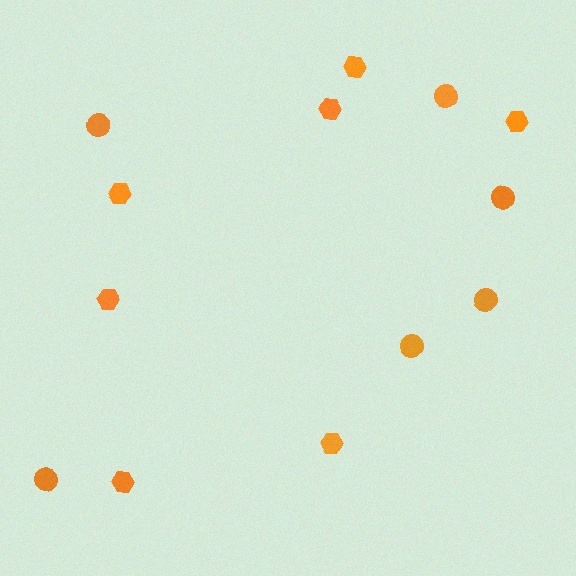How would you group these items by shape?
There are 2 groups: one group of hexagons (7) and one group of circles (6).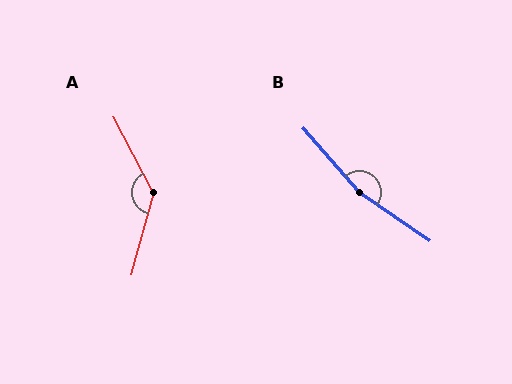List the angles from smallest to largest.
A (137°), B (166°).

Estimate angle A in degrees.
Approximately 137 degrees.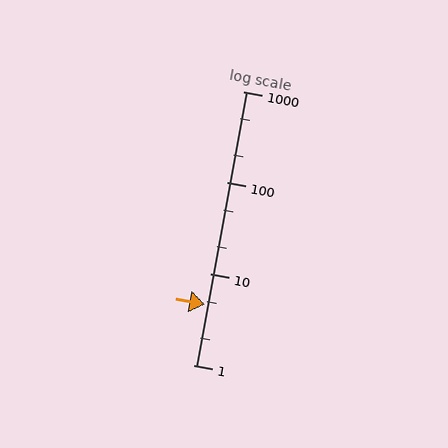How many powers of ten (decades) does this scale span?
The scale spans 3 decades, from 1 to 1000.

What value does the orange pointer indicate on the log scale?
The pointer indicates approximately 4.6.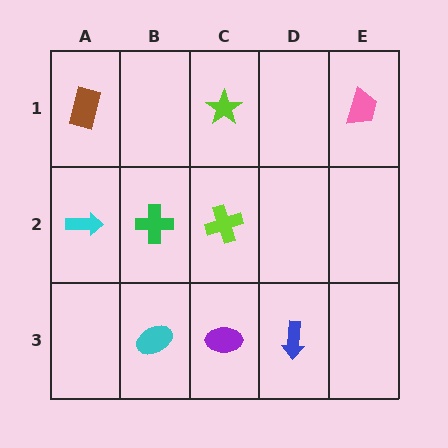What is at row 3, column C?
A purple ellipse.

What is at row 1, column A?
A brown rectangle.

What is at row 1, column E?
A pink trapezoid.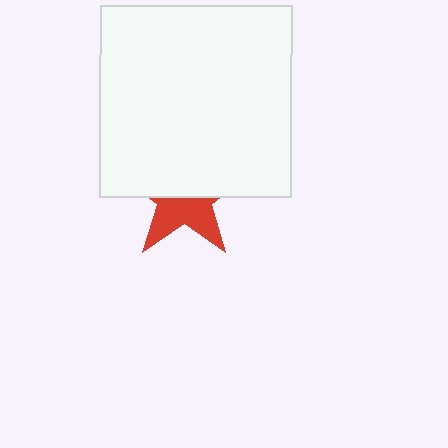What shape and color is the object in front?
The object in front is a white rectangle.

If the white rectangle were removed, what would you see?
You would see the complete red star.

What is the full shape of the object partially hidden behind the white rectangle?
The partially hidden object is a red star.